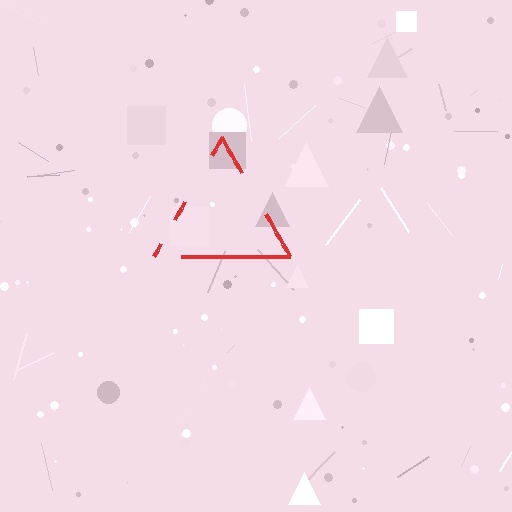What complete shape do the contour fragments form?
The contour fragments form a triangle.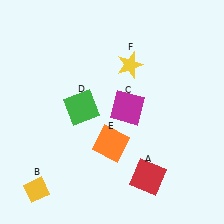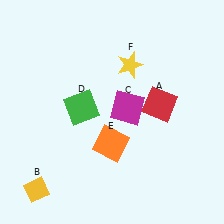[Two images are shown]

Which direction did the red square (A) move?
The red square (A) moved up.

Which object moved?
The red square (A) moved up.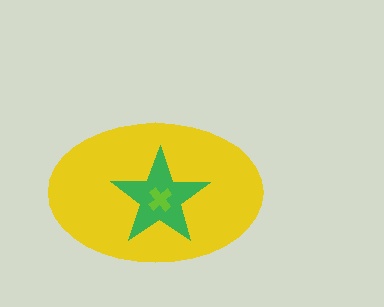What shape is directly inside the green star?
The lime cross.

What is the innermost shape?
The lime cross.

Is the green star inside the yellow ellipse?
Yes.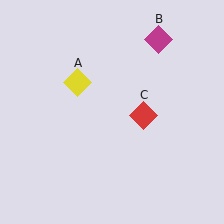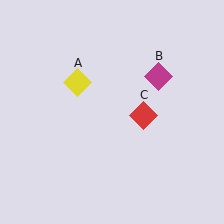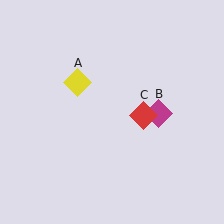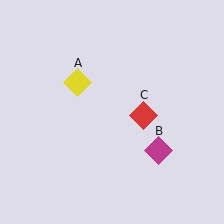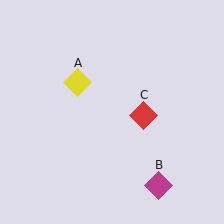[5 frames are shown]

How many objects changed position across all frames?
1 object changed position: magenta diamond (object B).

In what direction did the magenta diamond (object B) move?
The magenta diamond (object B) moved down.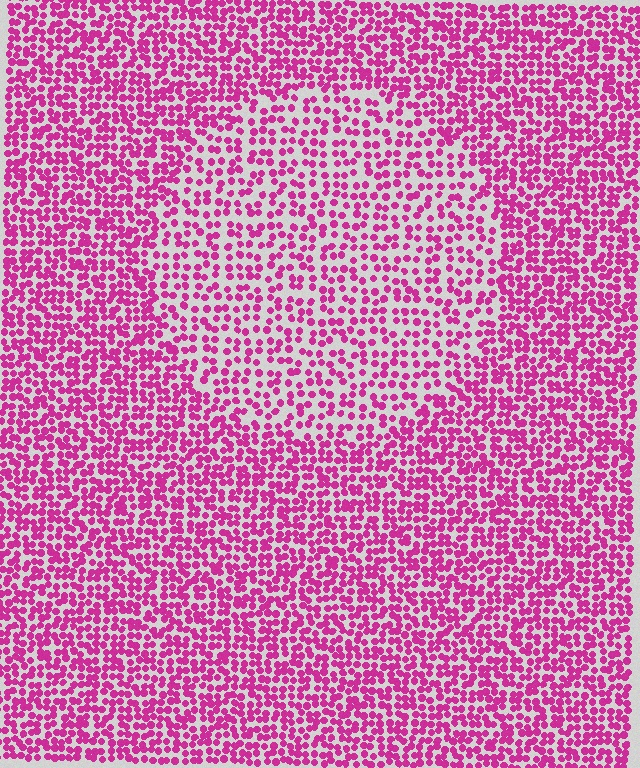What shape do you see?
I see a circle.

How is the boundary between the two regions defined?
The boundary is defined by a change in element density (approximately 1.7x ratio). All elements are the same color, size, and shape.